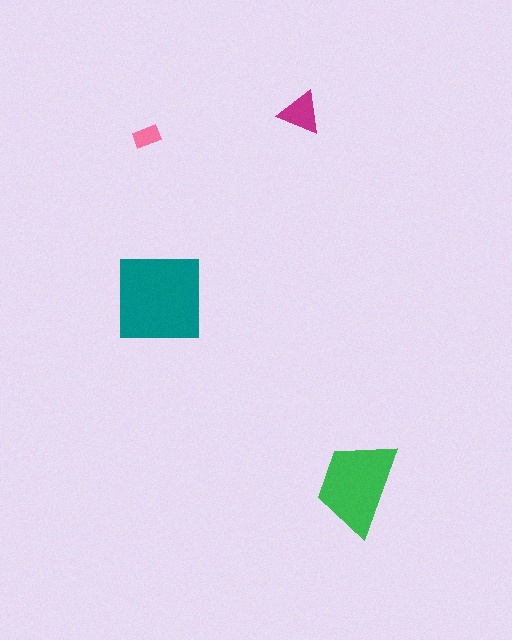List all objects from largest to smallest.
The teal square, the green trapezoid, the magenta triangle, the pink rectangle.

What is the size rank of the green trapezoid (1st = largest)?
2nd.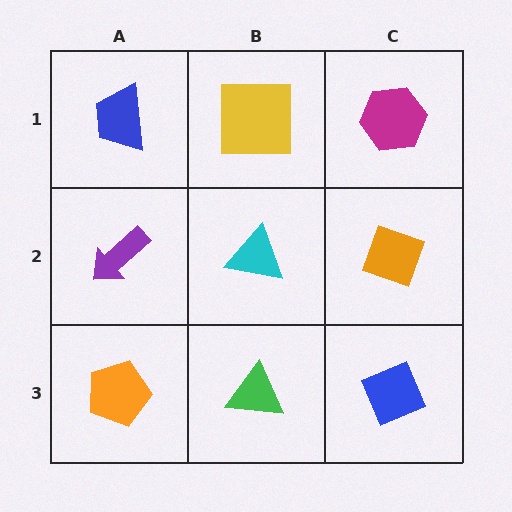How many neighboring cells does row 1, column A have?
2.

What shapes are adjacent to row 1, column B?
A cyan triangle (row 2, column B), a blue trapezoid (row 1, column A), a magenta hexagon (row 1, column C).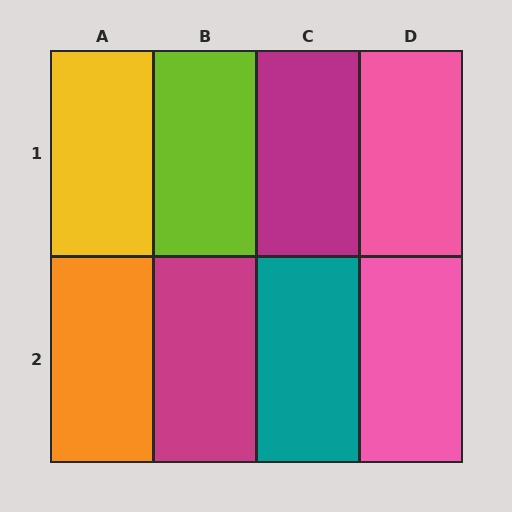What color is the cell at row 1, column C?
Magenta.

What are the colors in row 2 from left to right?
Orange, magenta, teal, pink.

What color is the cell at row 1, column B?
Lime.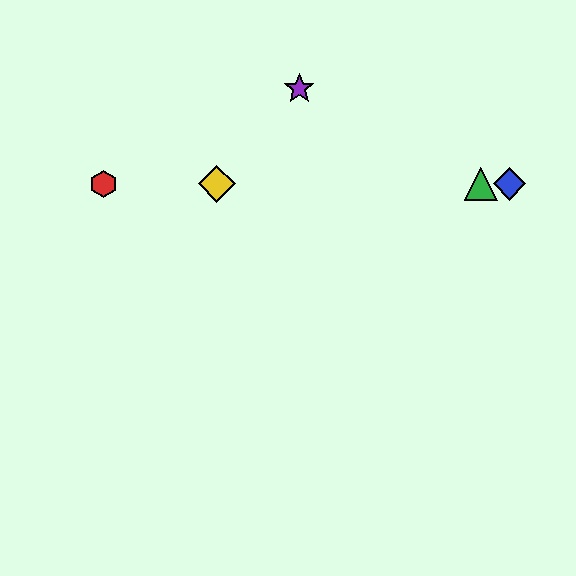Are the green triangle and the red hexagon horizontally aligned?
Yes, both are at y≈184.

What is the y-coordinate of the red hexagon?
The red hexagon is at y≈184.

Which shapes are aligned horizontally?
The red hexagon, the blue diamond, the green triangle, the yellow diamond are aligned horizontally.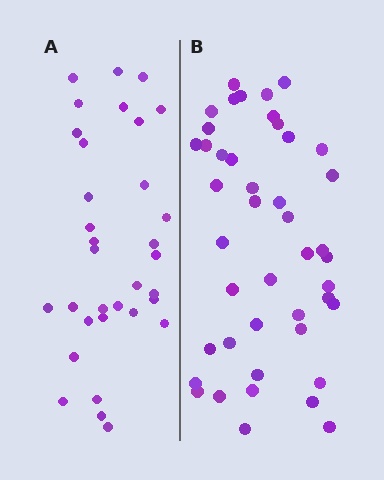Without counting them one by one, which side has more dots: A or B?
Region B (the right region) has more dots.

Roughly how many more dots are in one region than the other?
Region B has roughly 12 or so more dots than region A.